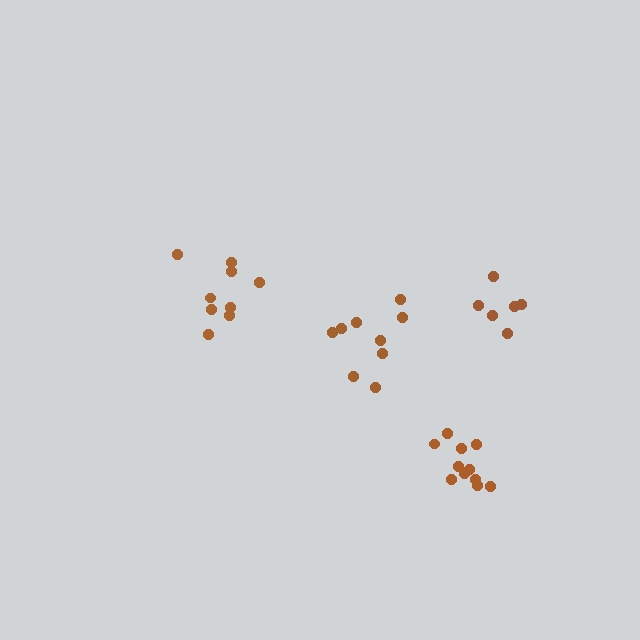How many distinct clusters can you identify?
There are 4 distinct clusters.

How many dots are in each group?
Group 1: 9 dots, Group 2: 6 dots, Group 3: 9 dots, Group 4: 11 dots (35 total).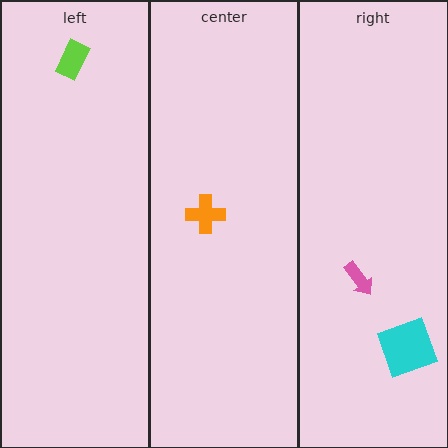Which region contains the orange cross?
The center region.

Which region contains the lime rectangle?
The left region.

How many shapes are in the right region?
2.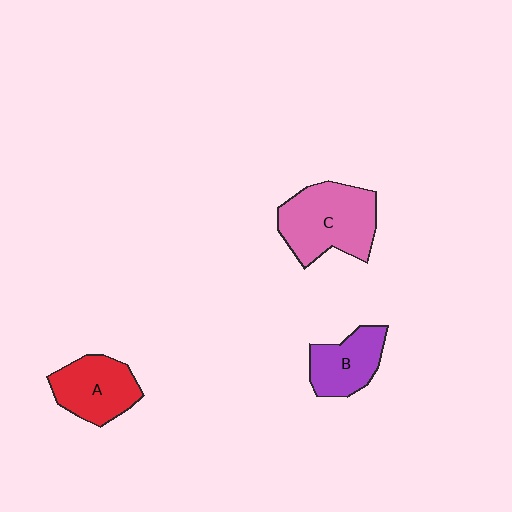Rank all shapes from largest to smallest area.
From largest to smallest: C (pink), A (red), B (purple).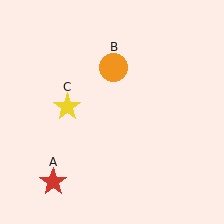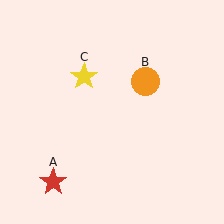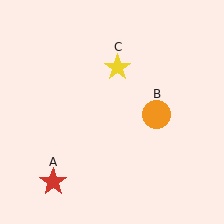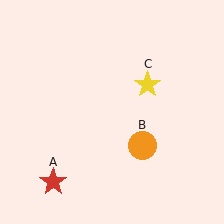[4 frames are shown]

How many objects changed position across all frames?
2 objects changed position: orange circle (object B), yellow star (object C).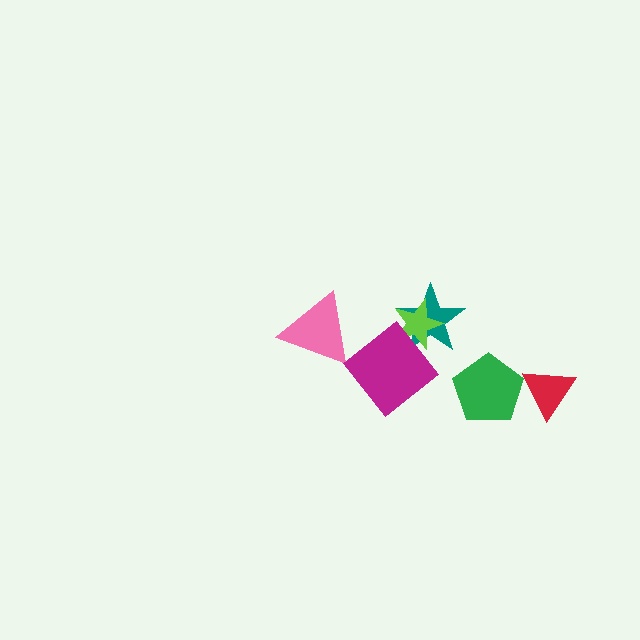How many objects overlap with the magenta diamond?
2 objects overlap with the magenta diamond.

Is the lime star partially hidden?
Yes, it is partially covered by another shape.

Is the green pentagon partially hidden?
No, no other shape covers it.